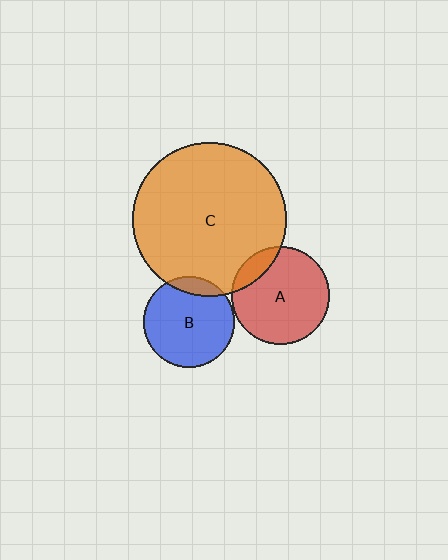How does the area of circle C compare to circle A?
Approximately 2.5 times.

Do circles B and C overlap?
Yes.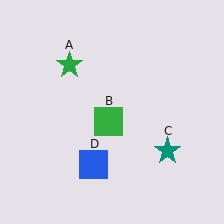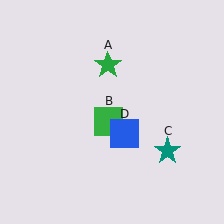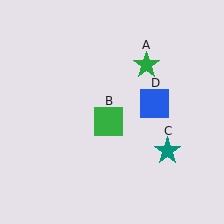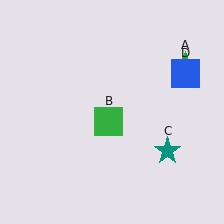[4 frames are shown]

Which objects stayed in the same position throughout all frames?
Green square (object B) and teal star (object C) remained stationary.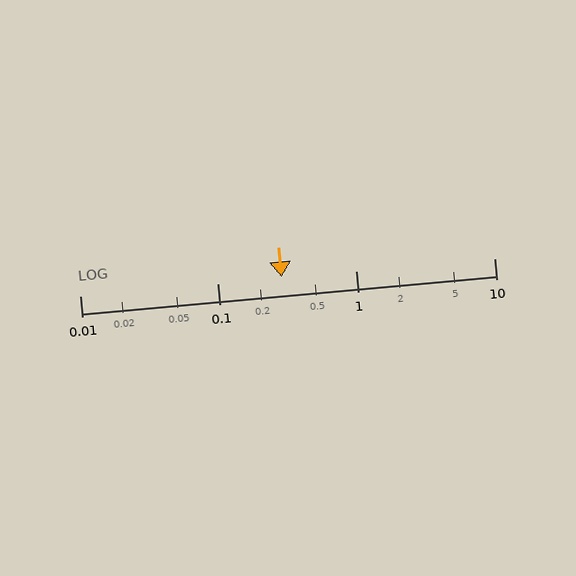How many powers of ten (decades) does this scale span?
The scale spans 3 decades, from 0.01 to 10.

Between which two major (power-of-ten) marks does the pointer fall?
The pointer is between 0.1 and 1.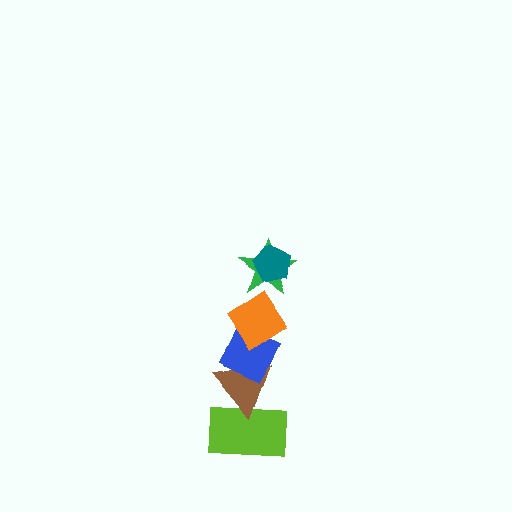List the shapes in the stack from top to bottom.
From top to bottom: the teal pentagon, the green star, the orange diamond, the blue diamond, the brown triangle, the lime rectangle.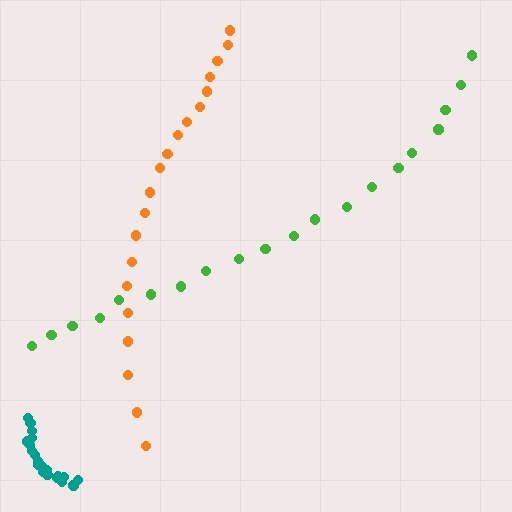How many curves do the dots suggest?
There are 3 distinct paths.